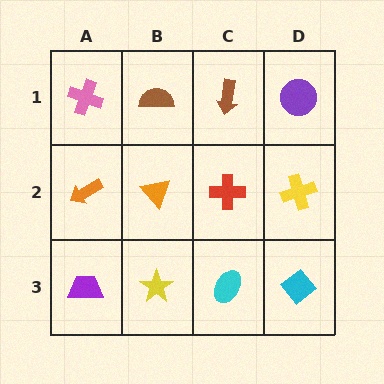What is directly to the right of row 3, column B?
A cyan ellipse.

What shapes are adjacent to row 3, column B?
An orange triangle (row 2, column B), a purple trapezoid (row 3, column A), a cyan ellipse (row 3, column C).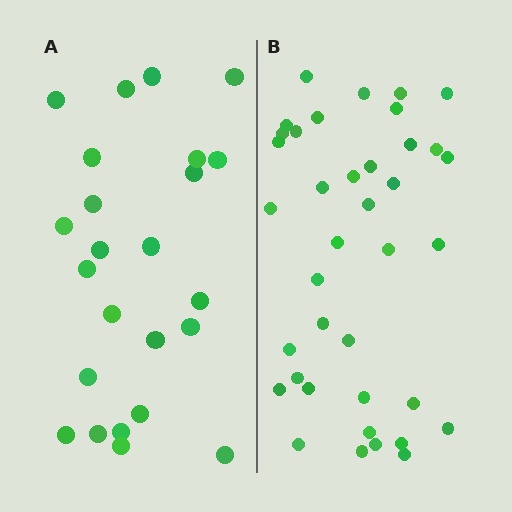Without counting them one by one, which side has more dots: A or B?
Region B (the right region) has more dots.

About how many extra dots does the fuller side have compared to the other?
Region B has approximately 15 more dots than region A.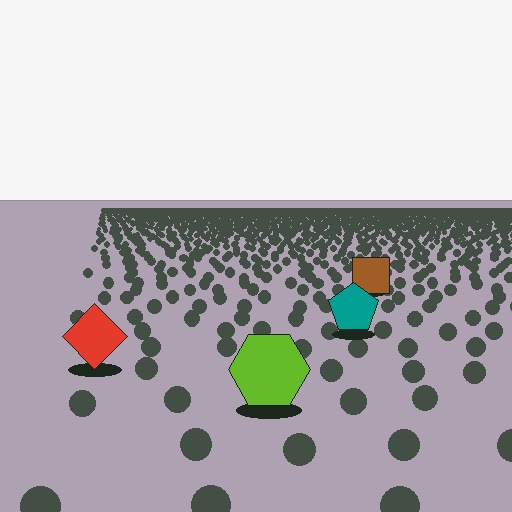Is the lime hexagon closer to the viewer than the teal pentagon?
Yes. The lime hexagon is closer — you can tell from the texture gradient: the ground texture is coarser near it.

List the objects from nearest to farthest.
From nearest to farthest: the lime hexagon, the red diamond, the teal pentagon, the brown square.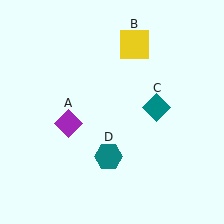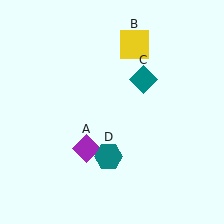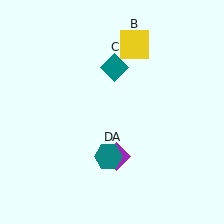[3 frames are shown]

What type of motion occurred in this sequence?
The purple diamond (object A), teal diamond (object C) rotated counterclockwise around the center of the scene.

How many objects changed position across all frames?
2 objects changed position: purple diamond (object A), teal diamond (object C).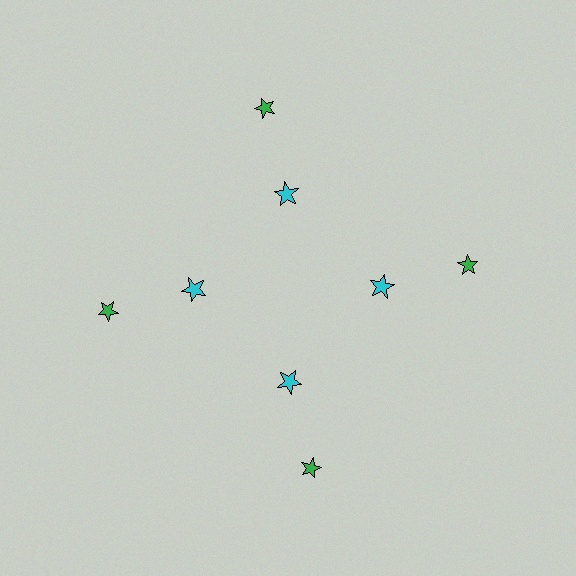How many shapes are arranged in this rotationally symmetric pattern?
There are 8 shapes, arranged in 4 groups of 2.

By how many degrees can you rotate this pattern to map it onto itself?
The pattern maps onto itself every 90 degrees of rotation.